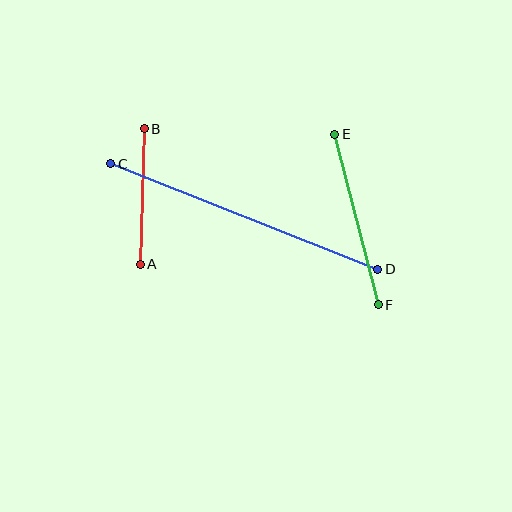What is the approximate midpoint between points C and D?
The midpoint is at approximately (244, 217) pixels.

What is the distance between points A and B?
The distance is approximately 135 pixels.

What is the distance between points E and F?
The distance is approximately 176 pixels.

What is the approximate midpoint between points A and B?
The midpoint is at approximately (142, 196) pixels.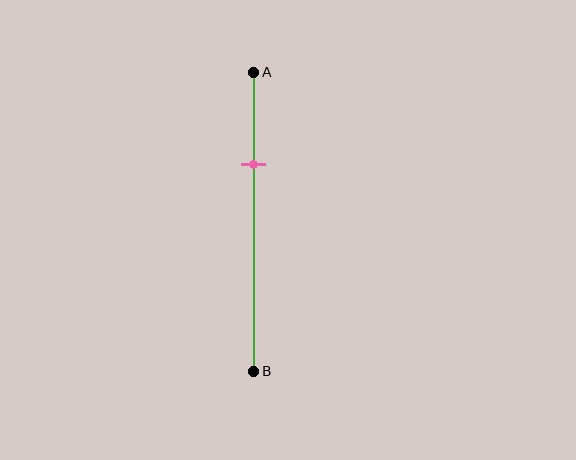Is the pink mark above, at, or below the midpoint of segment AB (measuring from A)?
The pink mark is above the midpoint of segment AB.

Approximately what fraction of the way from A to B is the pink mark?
The pink mark is approximately 30% of the way from A to B.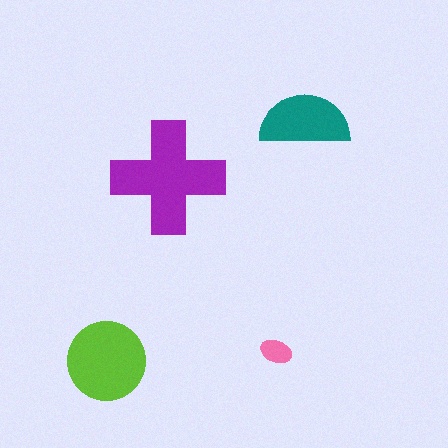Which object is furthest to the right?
The teal semicircle is rightmost.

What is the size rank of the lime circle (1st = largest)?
2nd.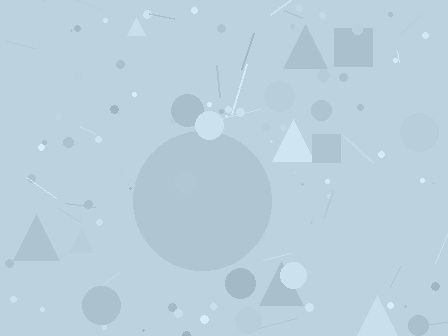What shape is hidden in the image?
A circle is hidden in the image.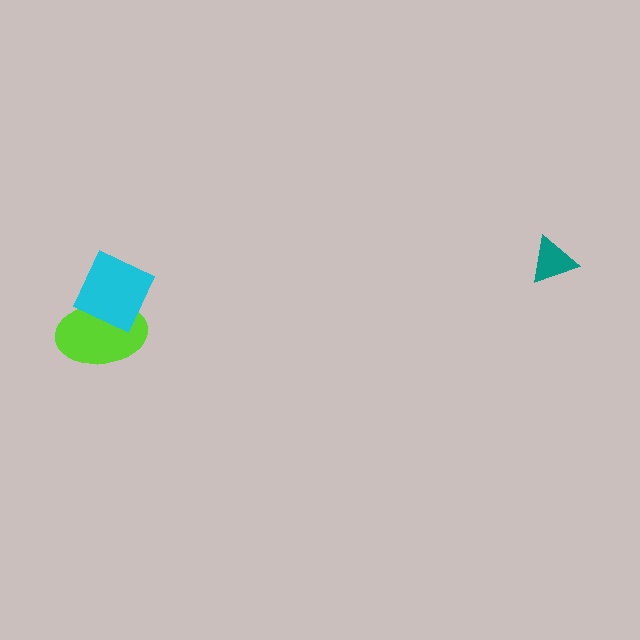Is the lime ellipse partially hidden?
Yes, it is partially covered by another shape.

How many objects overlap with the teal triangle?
0 objects overlap with the teal triangle.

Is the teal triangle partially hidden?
No, no other shape covers it.